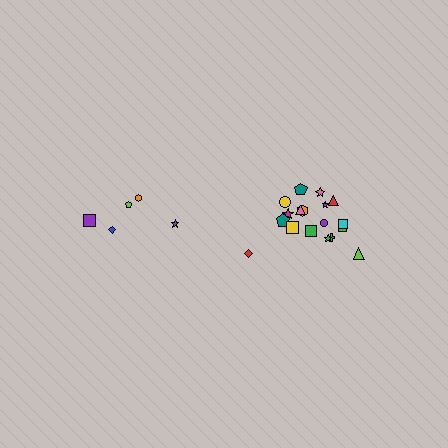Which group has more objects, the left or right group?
The right group.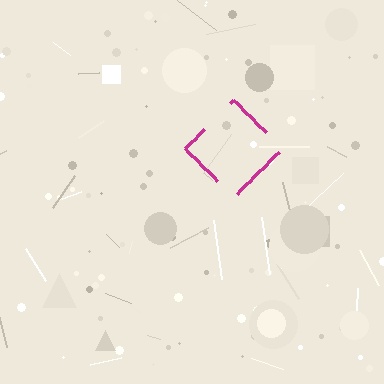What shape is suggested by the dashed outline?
The dashed outline suggests a diamond.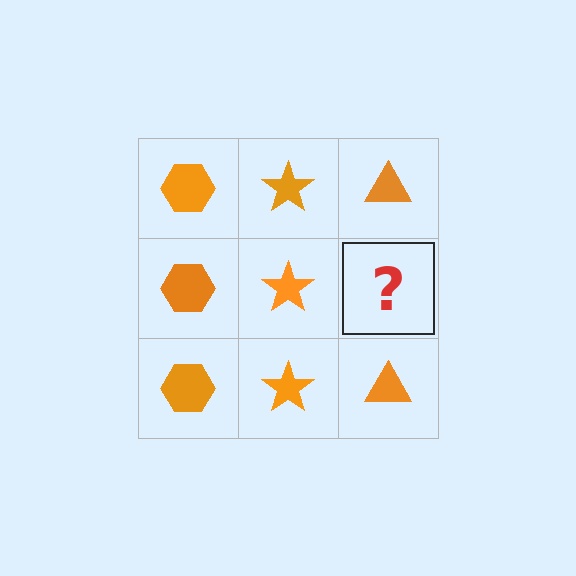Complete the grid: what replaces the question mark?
The question mark should be replaced with an orange triangle.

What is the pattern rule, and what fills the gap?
The rule is that each column has a consistent shape. The gap should be filled with an orange triangle.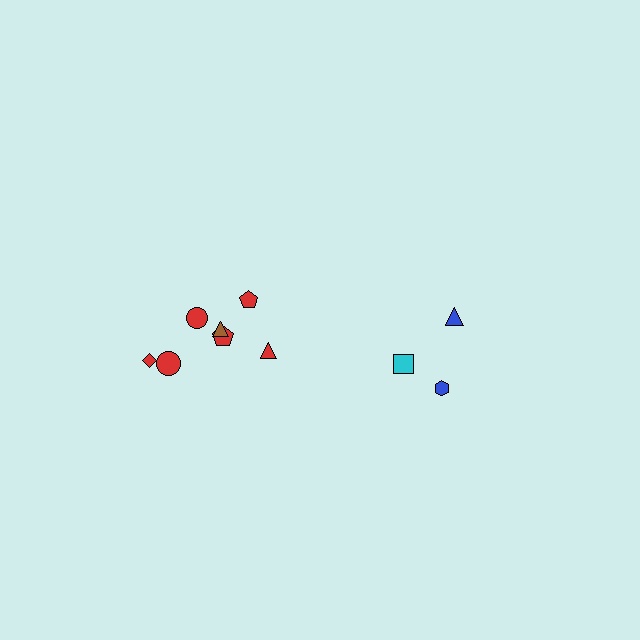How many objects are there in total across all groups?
There are 10 objects.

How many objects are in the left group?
There are 7 objects.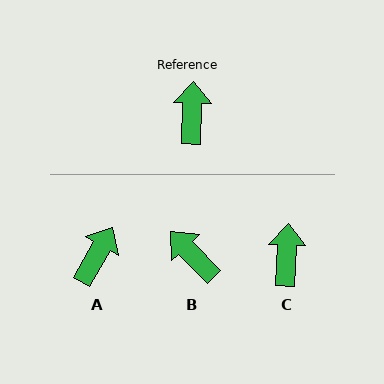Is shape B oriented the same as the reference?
No, it is off by about 47 degrees.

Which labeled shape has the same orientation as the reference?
C.